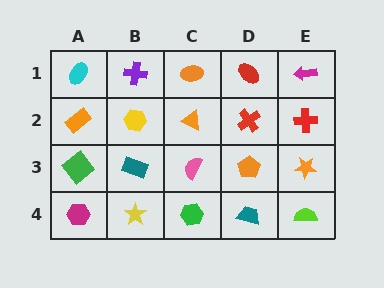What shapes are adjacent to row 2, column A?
A cyan ellipse (row 1, column A), a green diamond (row 3, column A), a yellow hexagon (row 2, column B).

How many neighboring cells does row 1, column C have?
3.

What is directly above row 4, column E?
An orange star.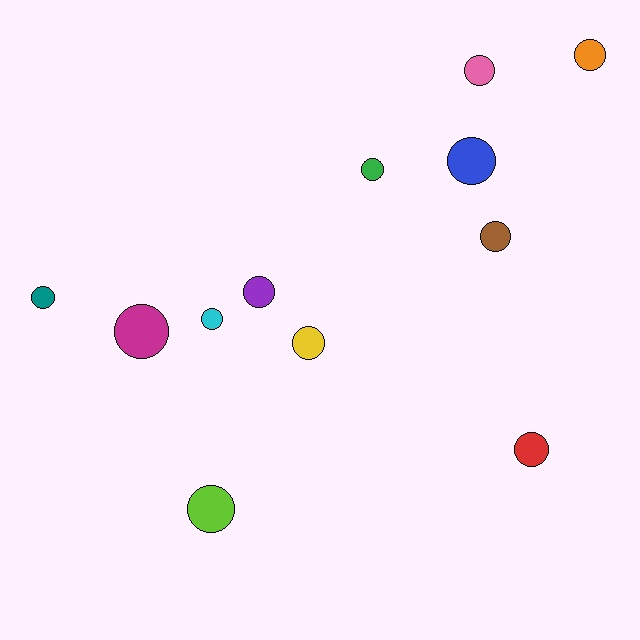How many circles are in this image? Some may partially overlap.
There are 12 circles.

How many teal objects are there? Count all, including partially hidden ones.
There is 1 teal object.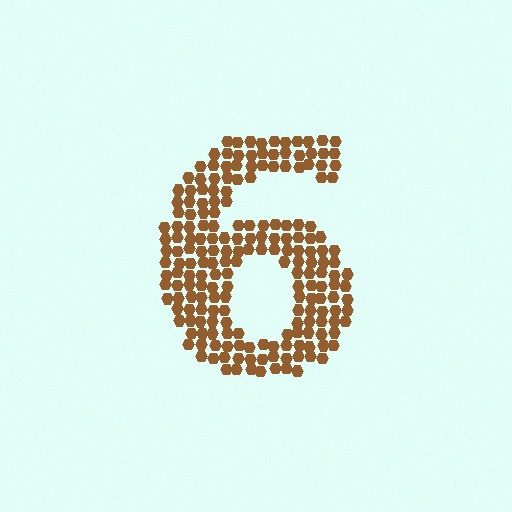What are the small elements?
The small elements are hexagons.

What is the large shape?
The large shape is the digit 6.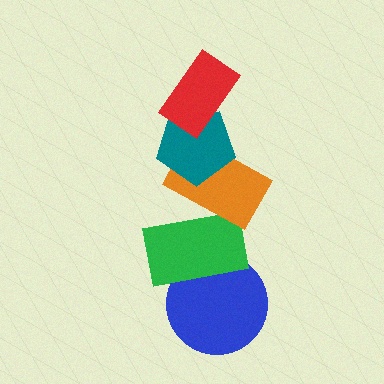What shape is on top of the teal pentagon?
The red rectangle is on top of the teal pentagon.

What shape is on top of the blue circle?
The green rectangle is on top of the blue circle.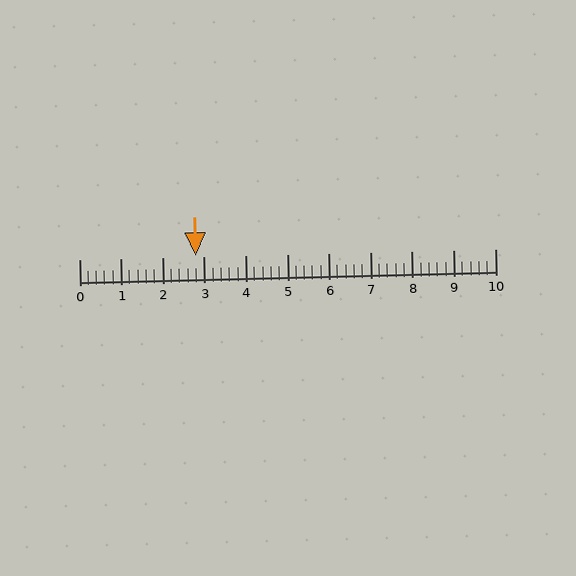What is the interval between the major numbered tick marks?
The major tick marks are spaced 1 units apart.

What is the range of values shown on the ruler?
The ruler shows values from 0 to 10.